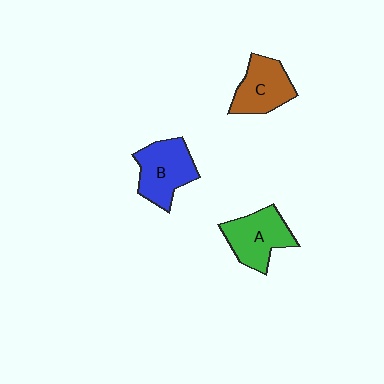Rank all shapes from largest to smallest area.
From largest to smallest: B (blue), A (green), C (brown).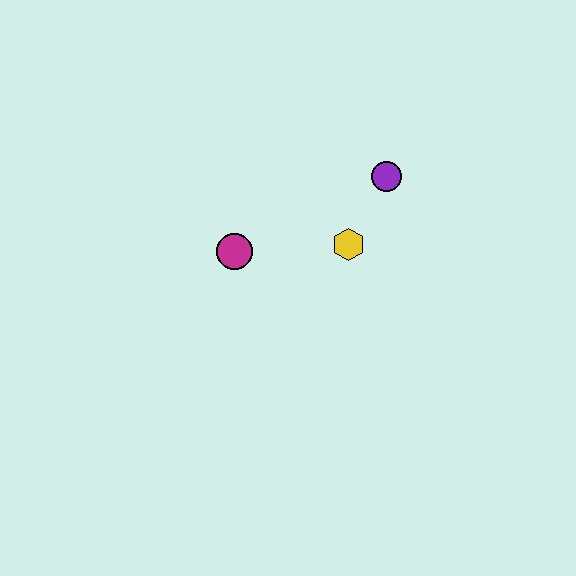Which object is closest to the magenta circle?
The yellow hexagon is closest to the magenta circle.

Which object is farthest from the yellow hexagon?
The magenta circle is farthest from the yellow hexagon.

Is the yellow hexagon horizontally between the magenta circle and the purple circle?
Yes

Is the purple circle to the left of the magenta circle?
No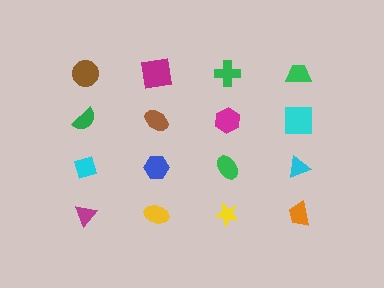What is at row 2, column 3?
A magenta hexagon.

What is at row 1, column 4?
A green trapezoid.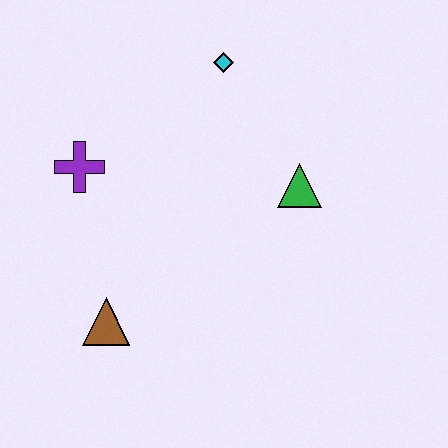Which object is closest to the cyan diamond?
The green triangle is closest to the cyan diamond.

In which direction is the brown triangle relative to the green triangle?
The brown triangle is to the left of the green triangle.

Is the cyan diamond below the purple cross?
No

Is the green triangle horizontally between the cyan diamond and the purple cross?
No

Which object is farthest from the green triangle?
The brown triangle is farthest from the green triangle.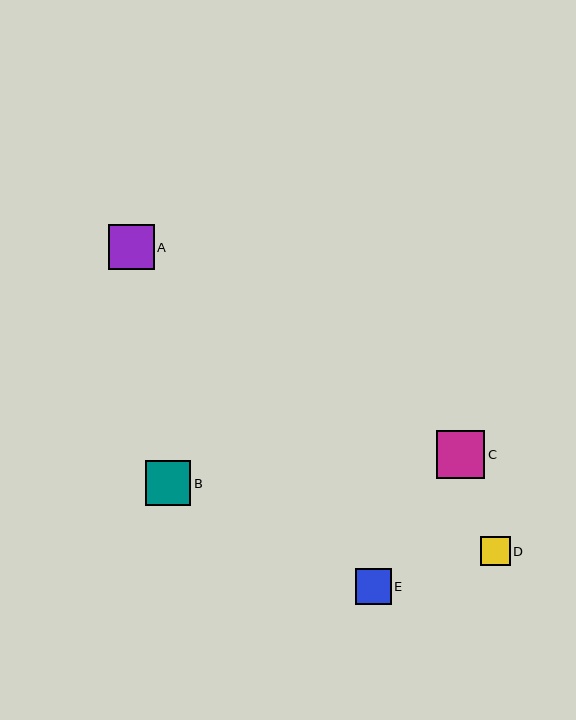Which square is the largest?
Square C is the largest with a size of approximately 48 pixels.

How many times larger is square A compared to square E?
Square A is approximately 1.3 times the size of square E.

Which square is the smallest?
Square D is the smallest with a size of approximately 30 pixels.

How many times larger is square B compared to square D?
Square B is approximately 1.5 times the size of square D.